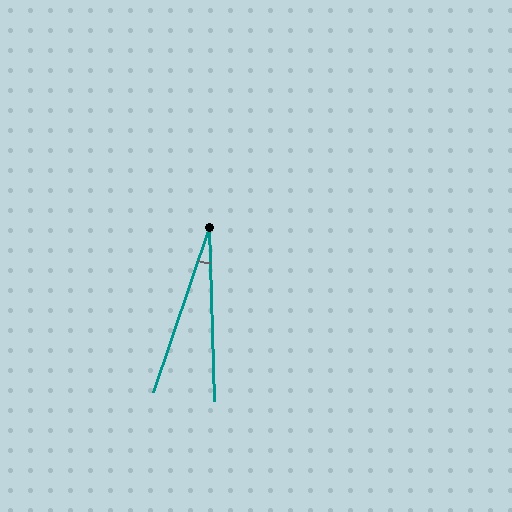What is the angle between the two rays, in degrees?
Approximately 20 degrees.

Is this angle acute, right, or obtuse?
It is acute.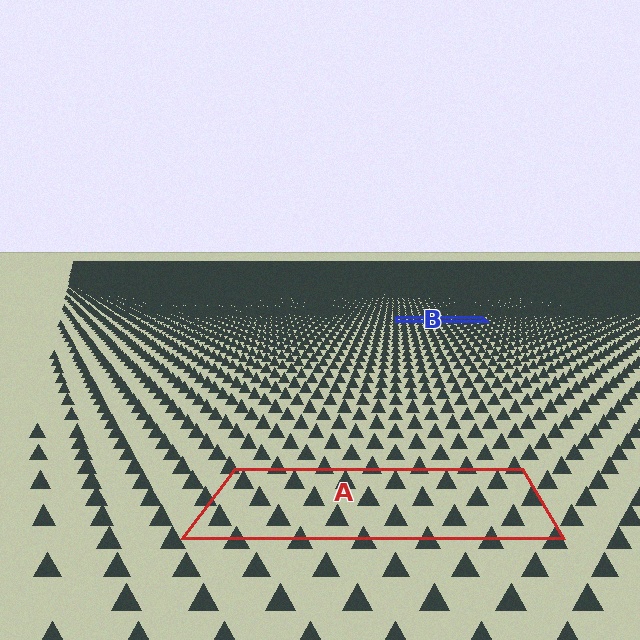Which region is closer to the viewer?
Region A is closer. The texture elements there are larger and more spread out.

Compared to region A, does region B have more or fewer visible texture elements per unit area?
Region B has more texture elements per unit area — they are packed more densely because it is farther away.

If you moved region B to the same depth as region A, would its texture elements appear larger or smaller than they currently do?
They would appear larger. At a closer depth, the same texture elements are projected at a bigger on-screen size.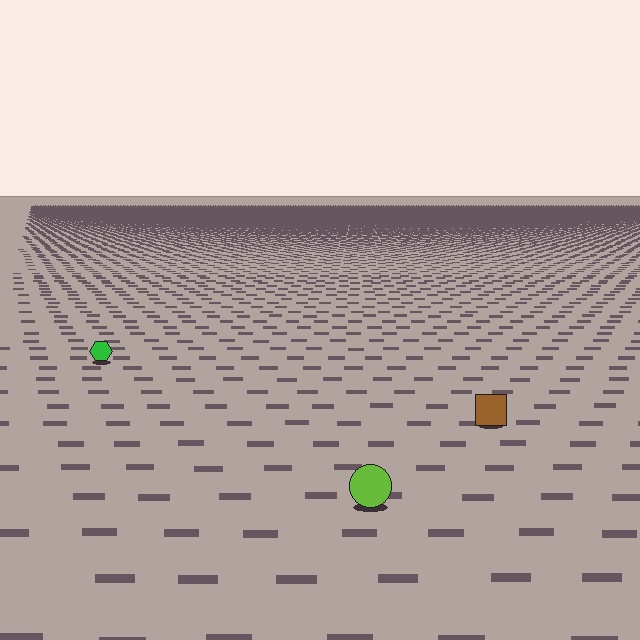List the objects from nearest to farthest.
From nearest to farthest: the lime circle, the brown square, the green hexagon.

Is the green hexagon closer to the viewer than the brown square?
No. The brown square is closer — you can tell from the texture gradient: the ground texture is coarser near it.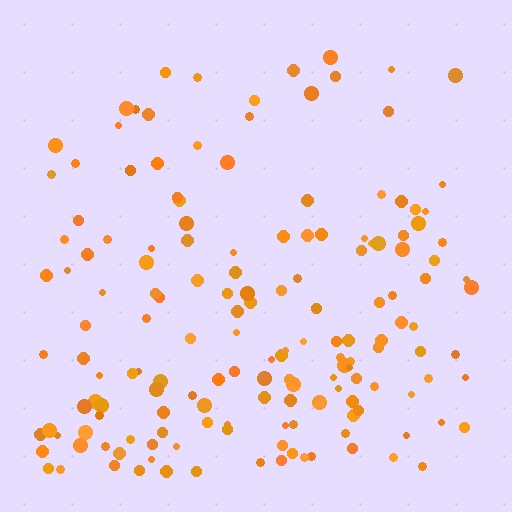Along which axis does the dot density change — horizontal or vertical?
Vertical.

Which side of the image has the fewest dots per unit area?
The top.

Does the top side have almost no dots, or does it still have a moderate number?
Still a moderate number, just noticeably fewer than the bottom.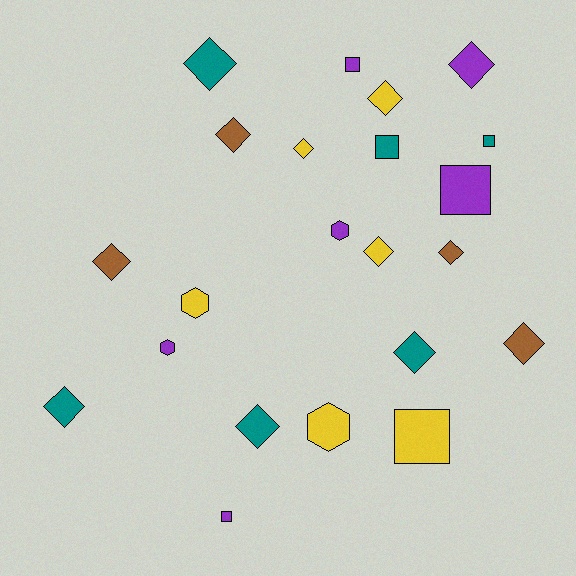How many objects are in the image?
There are 22 objects.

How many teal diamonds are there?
There are 4 teal diamonds.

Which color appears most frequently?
Purple, with 6 objects.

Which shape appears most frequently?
Diamond, with 12 objects.